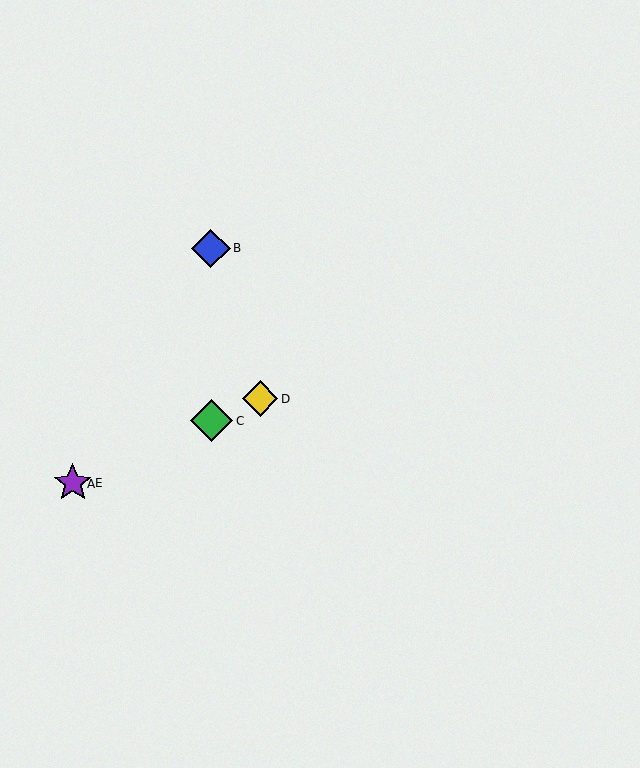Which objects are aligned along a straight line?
Objects A, C, D, E are aligned along a straight line.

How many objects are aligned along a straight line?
4 objects (A, C, D, E) are aligned along a straight line.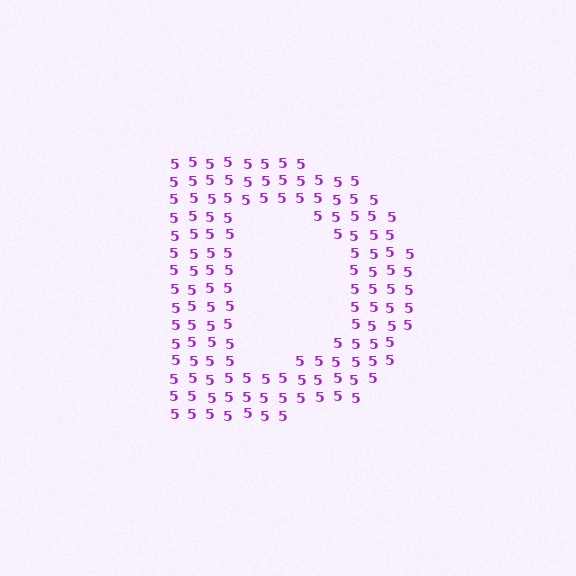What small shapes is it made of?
It is made of small digit 5's.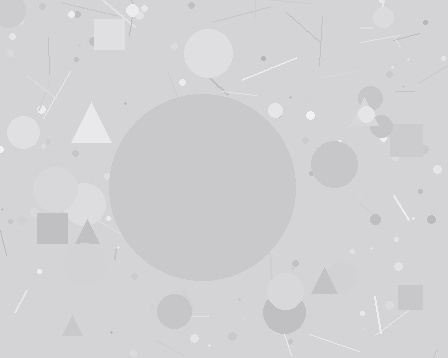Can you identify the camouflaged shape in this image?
The camouflaged shape is a circle.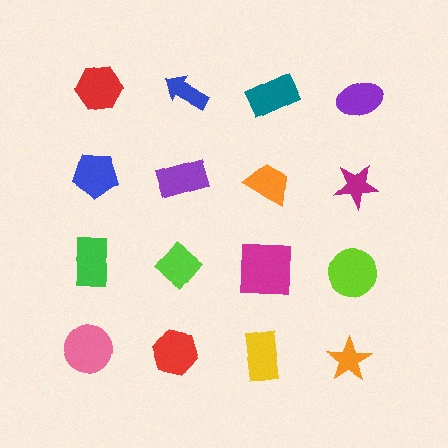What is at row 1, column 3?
A teal rectangle.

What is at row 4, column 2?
A red hexagon.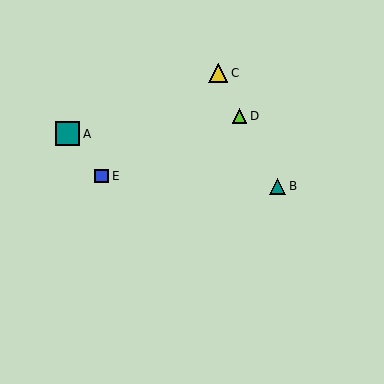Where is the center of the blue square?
The center of the blue square is at (102, 176).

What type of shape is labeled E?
Shape E is a blue square.